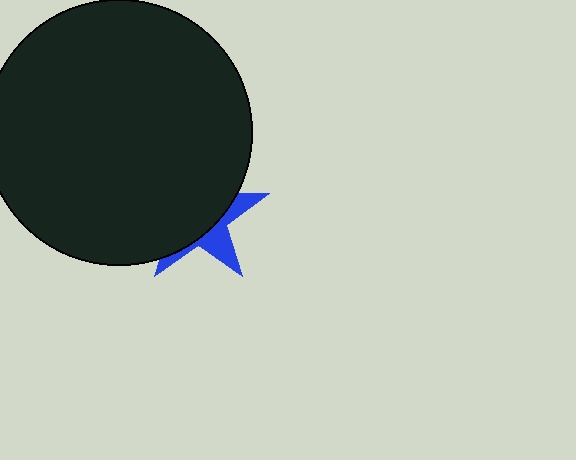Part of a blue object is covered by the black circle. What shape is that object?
It is a star.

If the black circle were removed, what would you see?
You would see the complete blue star.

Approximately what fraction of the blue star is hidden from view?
Roughly 68% of the blue star is hidden behind the black circle.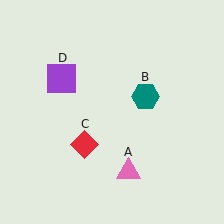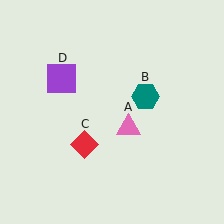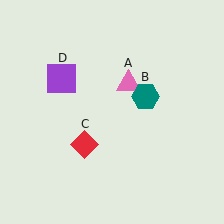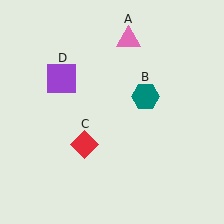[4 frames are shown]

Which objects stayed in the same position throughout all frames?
Teal hexagon (object B) and red diamond (object C) and purple square (object D) remained stationary.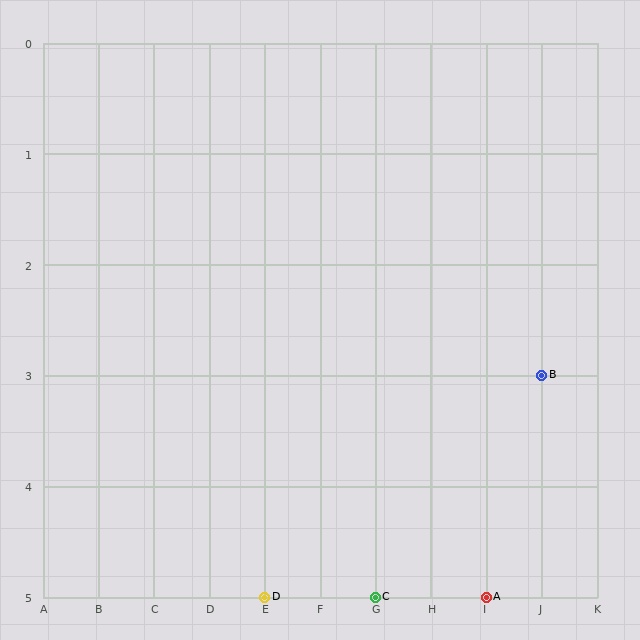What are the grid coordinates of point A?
Point A is at grid coordinates (I, 5).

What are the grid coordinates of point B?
Point B is at grid coordinates (J, 3).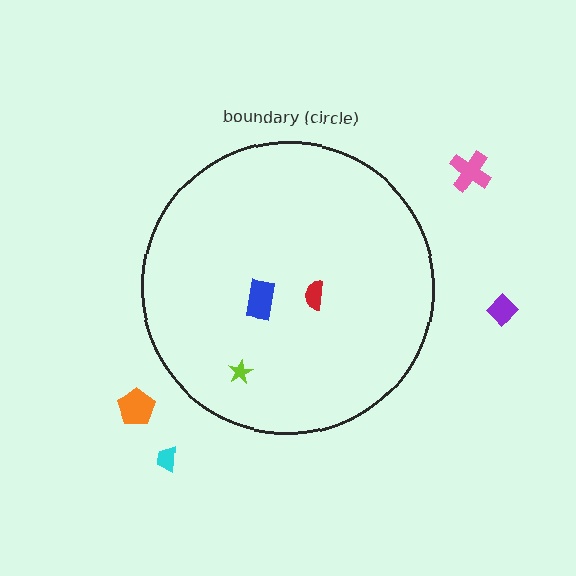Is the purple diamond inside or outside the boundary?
Outside.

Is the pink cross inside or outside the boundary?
Outside.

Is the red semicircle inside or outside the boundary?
Inside.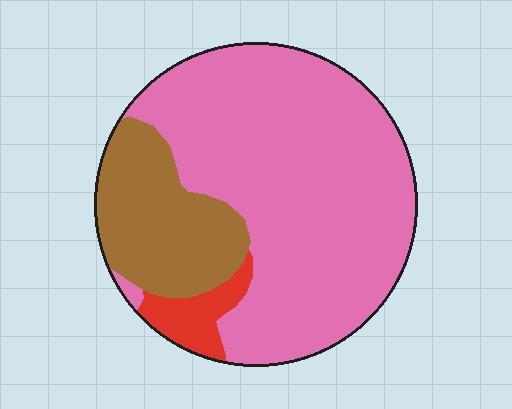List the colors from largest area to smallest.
From largest to smallest: pink, brown, red.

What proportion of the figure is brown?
Brown takes up about one fifth (1/5) of the figure.